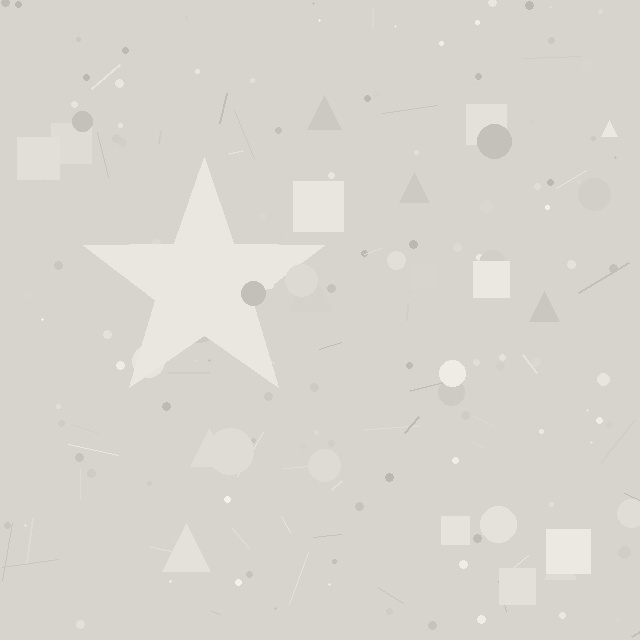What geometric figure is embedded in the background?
A star is embedded in the background.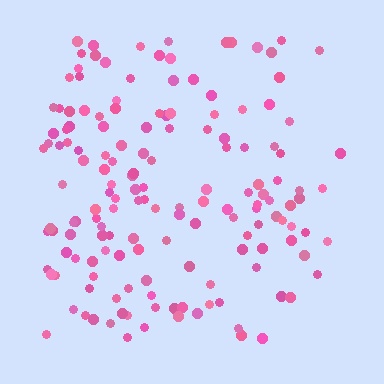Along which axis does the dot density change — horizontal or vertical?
Horizontal.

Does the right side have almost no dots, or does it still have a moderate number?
Still a moderate number, just noticeably fewer than the left.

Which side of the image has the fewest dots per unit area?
The right.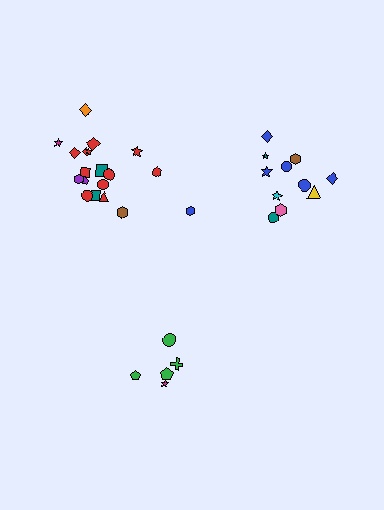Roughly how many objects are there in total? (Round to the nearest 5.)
Roughly 35 objects in total.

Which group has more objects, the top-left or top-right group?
The top-left group.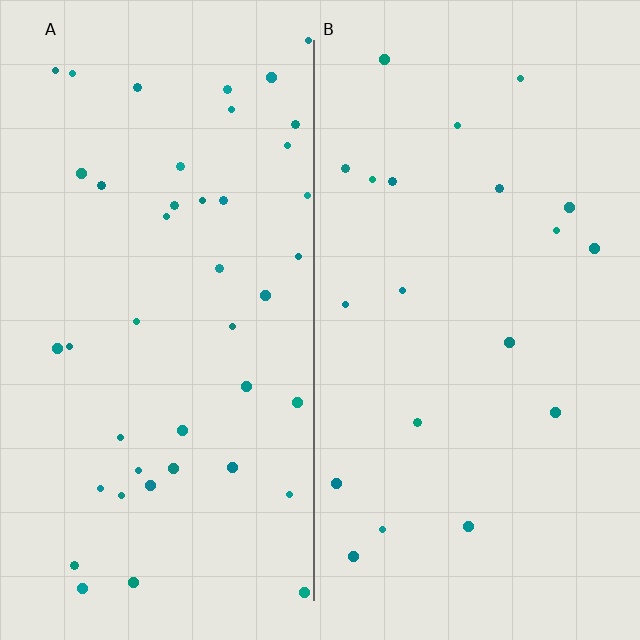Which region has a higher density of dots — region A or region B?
A (the left).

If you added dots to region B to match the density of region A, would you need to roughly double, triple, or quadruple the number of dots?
Approximately double.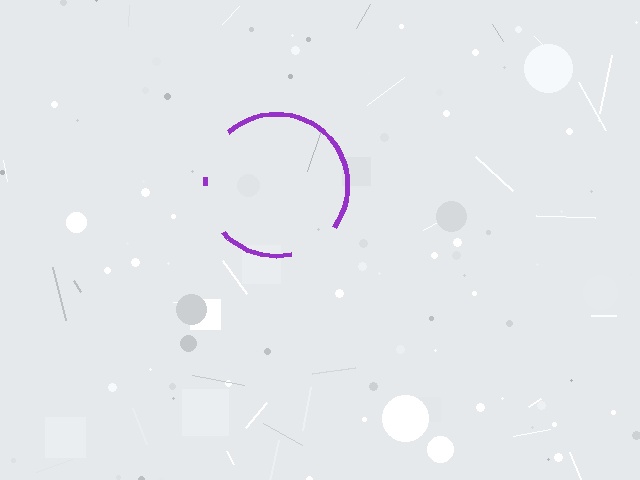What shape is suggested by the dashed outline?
The dashed outline suggests a circle.